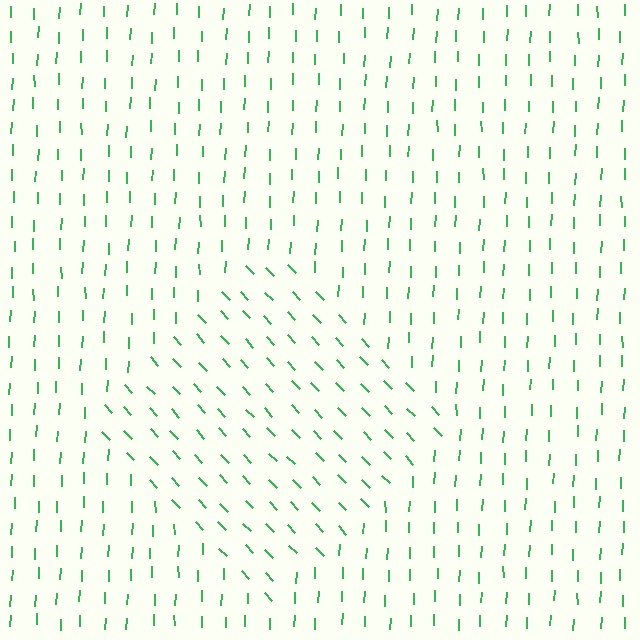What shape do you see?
I see a diamond.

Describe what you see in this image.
The image is filled with small green line segments. A diamond region in the image has lines oriented differently from the surrounding lines, creating a visible texture boundary.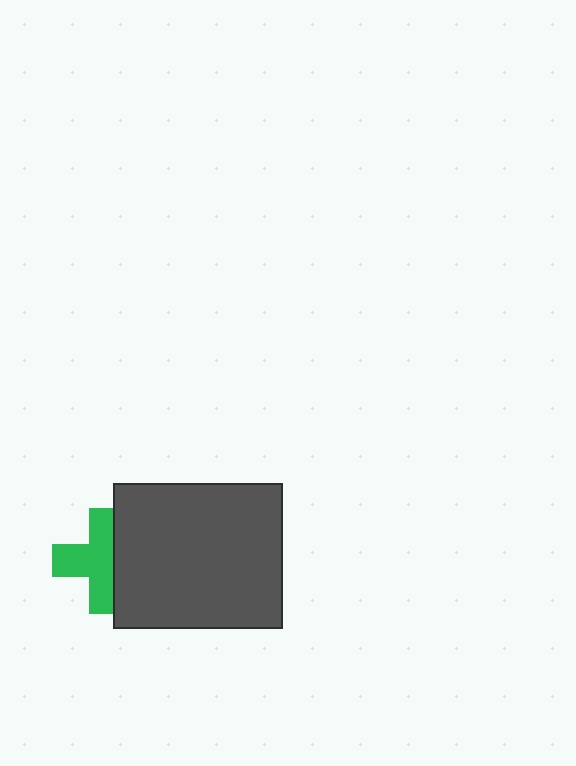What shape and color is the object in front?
The object in front is a dark gray rectangle.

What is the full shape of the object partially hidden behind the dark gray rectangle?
The partially hidden object is a green cross.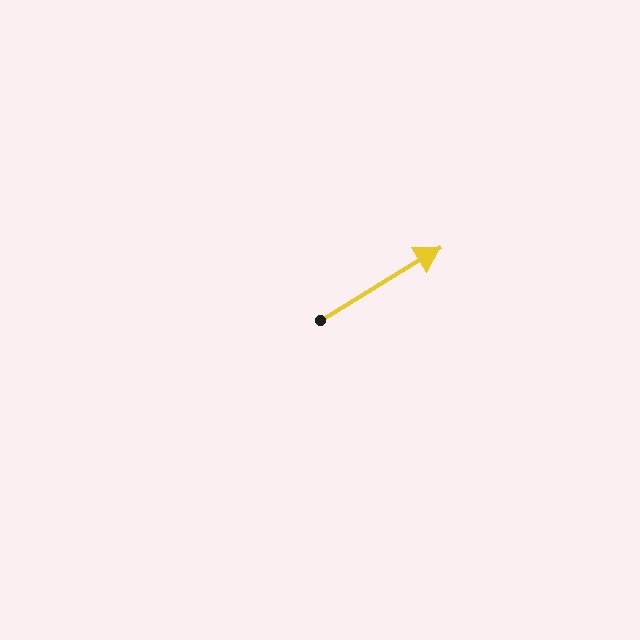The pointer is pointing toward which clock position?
Roughly 2 o'clock.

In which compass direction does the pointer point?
Northeast.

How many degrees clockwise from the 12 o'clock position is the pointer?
Approximately 59 degrees.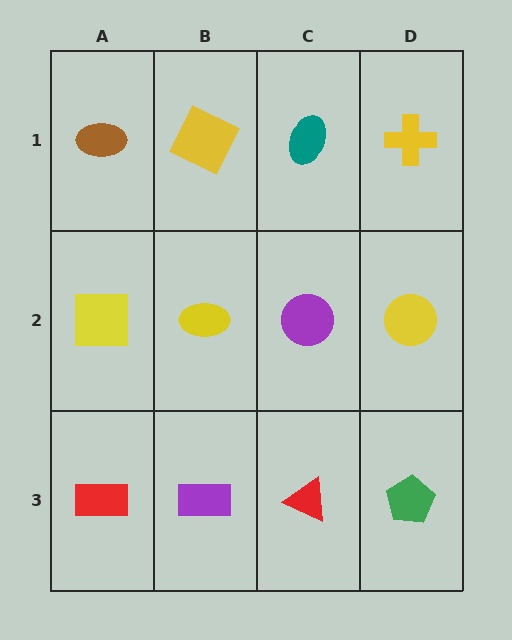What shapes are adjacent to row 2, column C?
A teal ellipse (row 1, column C), a red triangle (row 3, column C), a yellow ellipse (row 2, column B), a yellow circle (row 2, column D).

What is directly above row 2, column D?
A yellow cross.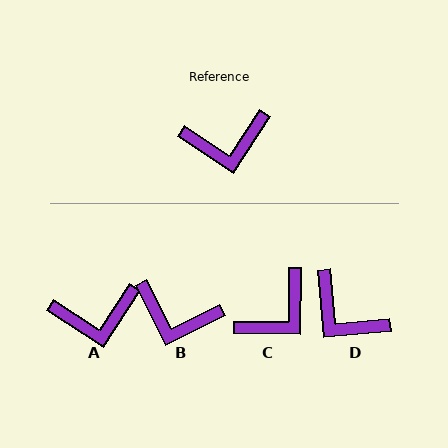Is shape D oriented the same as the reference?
No, it is off by about 51 degrees.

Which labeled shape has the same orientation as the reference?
A.